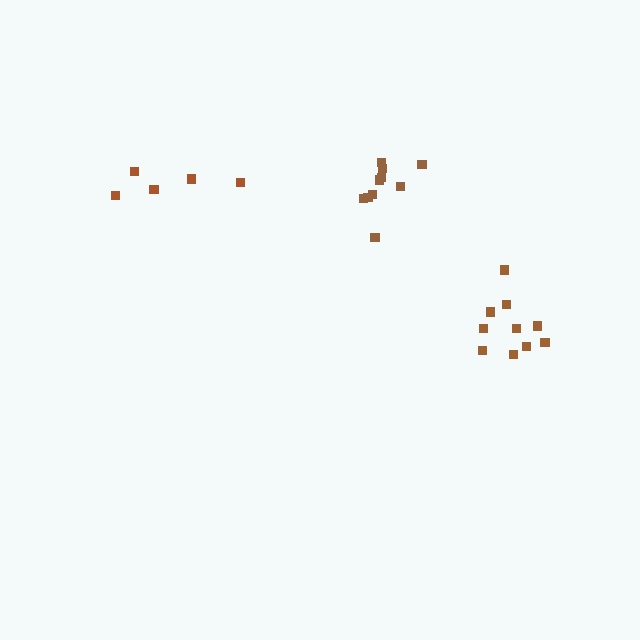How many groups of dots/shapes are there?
There are 3 groups.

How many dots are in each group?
Group 1: 10 dots, Group 2: 5 dots, Group 3: 10 dots (25 total).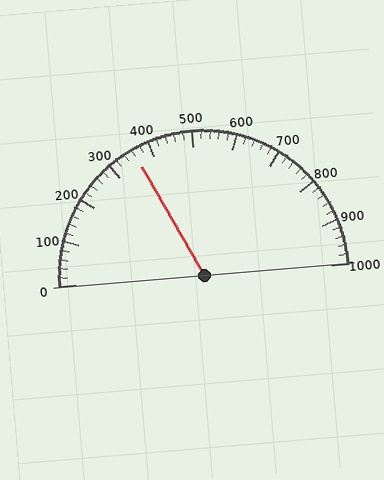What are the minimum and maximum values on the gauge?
The gauge ranges from 0 to 1000.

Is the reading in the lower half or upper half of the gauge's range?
The reading is in the lower half of the range (0 to 1000).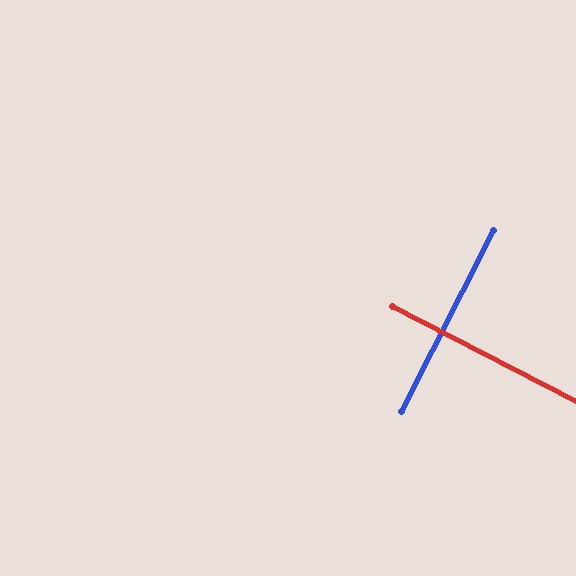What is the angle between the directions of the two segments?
Approximately 90 degrees.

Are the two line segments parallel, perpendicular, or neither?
Perpendicular — they meet at approximately 90°.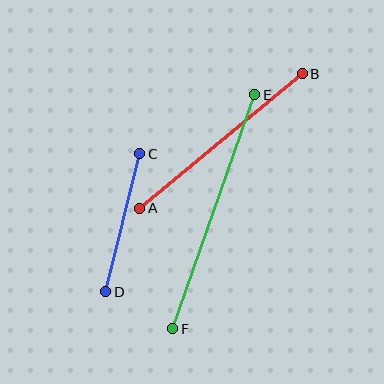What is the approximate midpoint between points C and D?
The midpoint is at approximately (123, 223) pixels.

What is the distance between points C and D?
The distance is approximately 142 pixels.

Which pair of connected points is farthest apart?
Points E and F are farthest apart.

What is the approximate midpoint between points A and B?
The midpoint is at approximately (221, 141) pixels.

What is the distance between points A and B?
The distance is approximately 211 pixels.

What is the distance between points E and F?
The distance is approximately 248 pixels.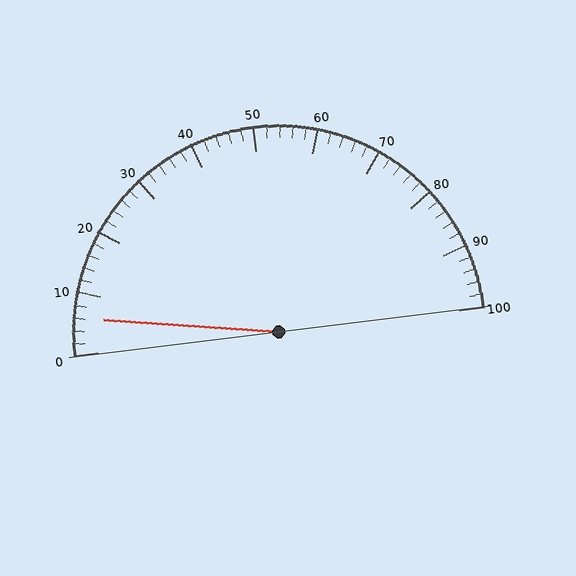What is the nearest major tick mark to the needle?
The nearest major tick mark is 10.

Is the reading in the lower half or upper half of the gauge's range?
The reading is in the lower half of the range (0 to 100).